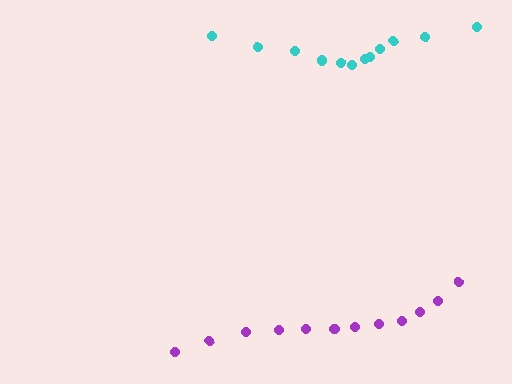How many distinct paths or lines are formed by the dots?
There are 2 distinct paths.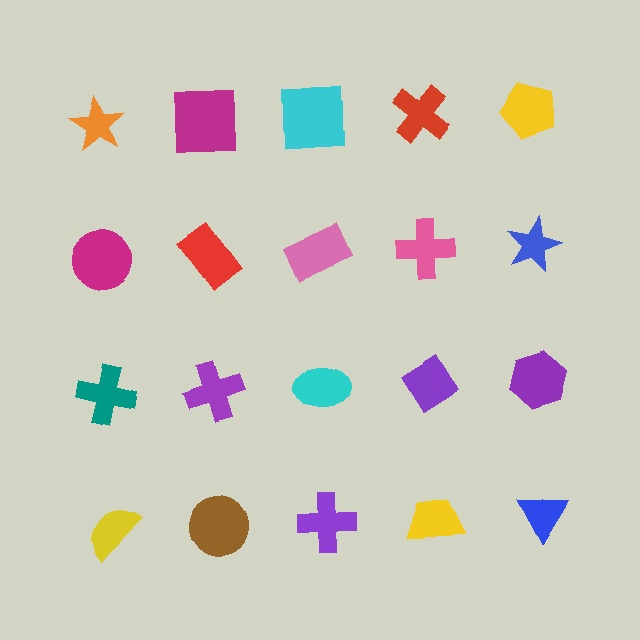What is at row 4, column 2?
A brown circle.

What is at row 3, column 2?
A purple cross.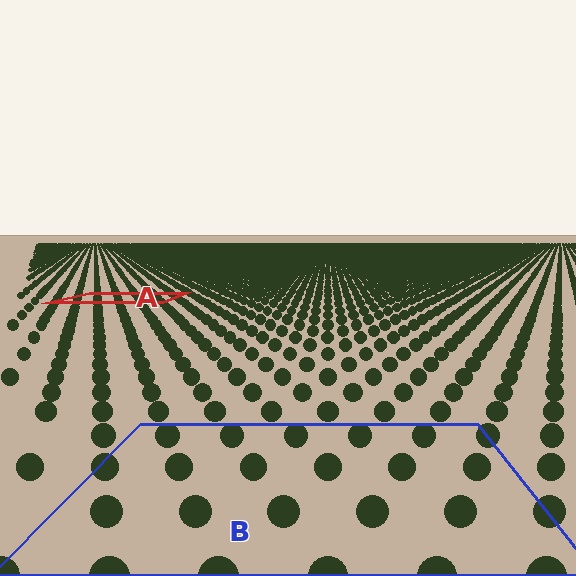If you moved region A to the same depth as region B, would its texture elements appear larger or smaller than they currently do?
They would appear larger. At a closer depth, the same texture elements are projected at a bigger on-screen size.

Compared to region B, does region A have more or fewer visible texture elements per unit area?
Region A has more texture elements per unit area — they are packed more densely because it is farther away.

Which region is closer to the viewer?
Region B is closer. The texture elements there are larger and more spread out.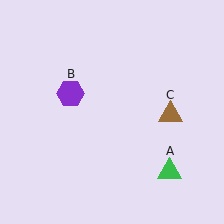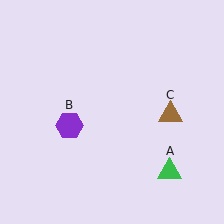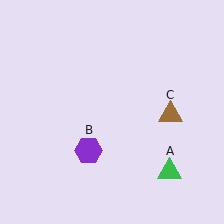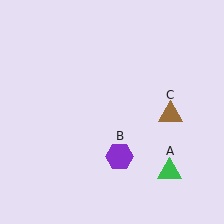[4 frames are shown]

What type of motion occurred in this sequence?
The purple hexagon (object B) rotated counterclockwise around the center of the scene.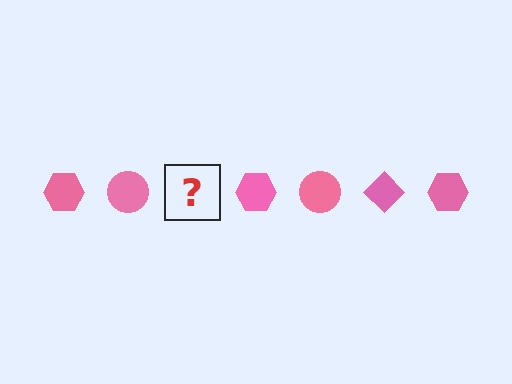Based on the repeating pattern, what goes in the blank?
The blank should be a pink diamond.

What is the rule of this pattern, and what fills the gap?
The rule is that the pattern cycles through hexagon, circle, diamond shapes in pink. The gap should be filled with a pink diamond.